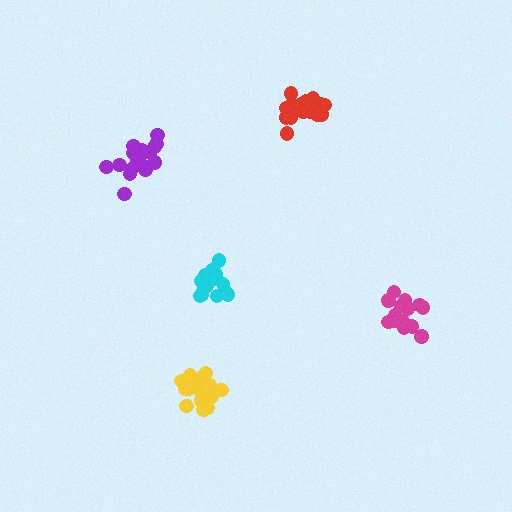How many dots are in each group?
Group 1: 15 dots, Group 2: 17 dots, Group 3: 19 dots, Group 4: 17 dots, Group 5: 18 dots (86 total).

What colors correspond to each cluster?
The clusters are colored: magenta, purple, yellow, red, cyan.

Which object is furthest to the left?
The purple cluster is leftmost.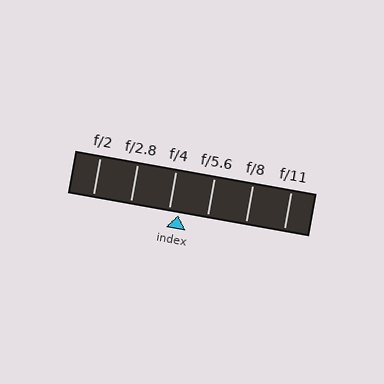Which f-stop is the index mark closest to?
The index mark is closest to f/4.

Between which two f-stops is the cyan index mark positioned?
The index mark is between f/4 and f/5.6.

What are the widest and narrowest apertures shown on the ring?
The widest aperture shown is f/2 and the narrowest is f/11.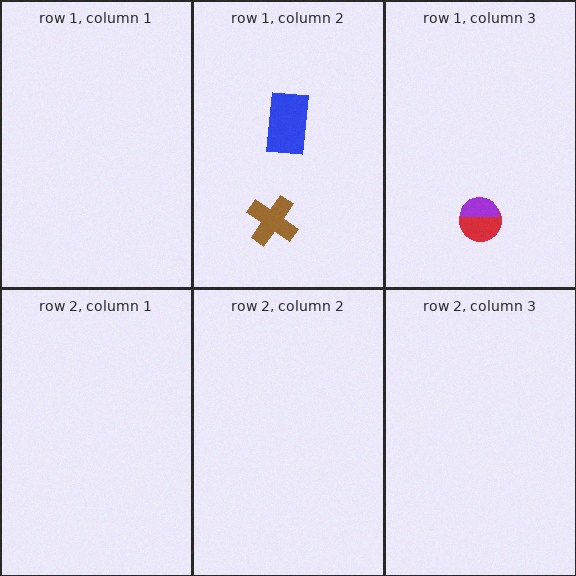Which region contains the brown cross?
The row 1, column 2 region.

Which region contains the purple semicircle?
The row 1, column 3 region.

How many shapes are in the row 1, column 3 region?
2.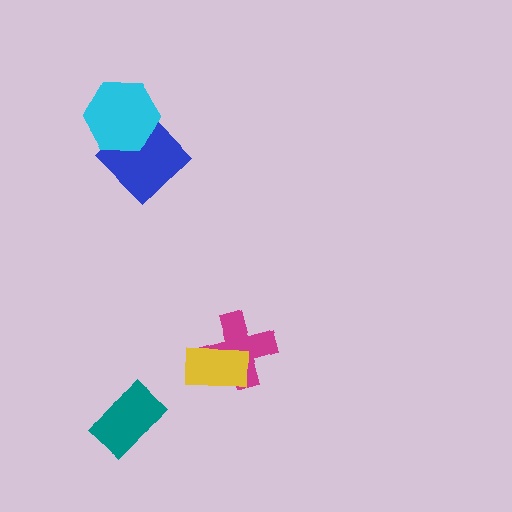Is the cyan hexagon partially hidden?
No, no other shape covers it.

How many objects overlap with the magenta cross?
1 object overlaps with the magenta cross.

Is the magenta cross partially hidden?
Yes, it is partially covered by another shape.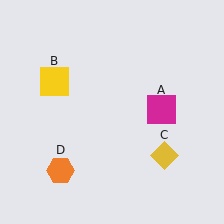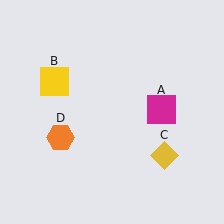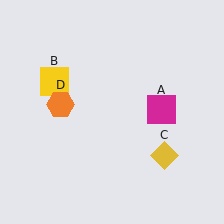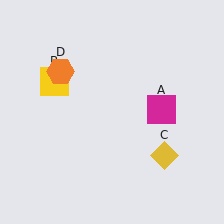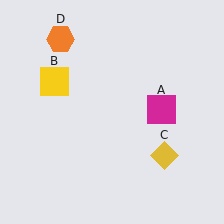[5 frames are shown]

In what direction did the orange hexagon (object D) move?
The orange hexagon (object D) moved up.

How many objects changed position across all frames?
1 object changed position: orange hexagon (object D).